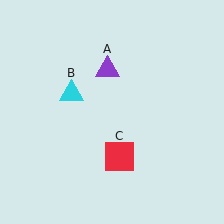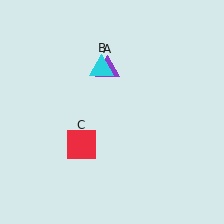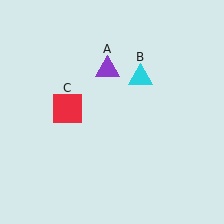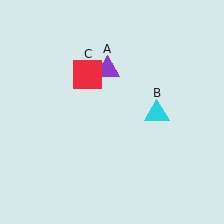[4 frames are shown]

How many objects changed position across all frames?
2 objects changed position: cyan triangle (object B), red square (object C).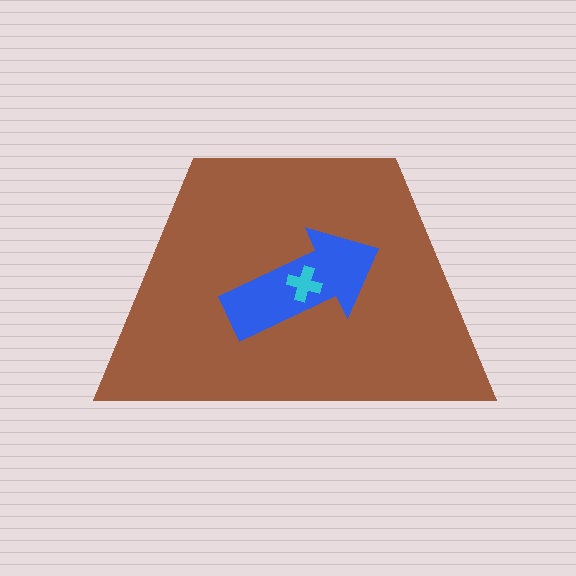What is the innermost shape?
The cyan cross.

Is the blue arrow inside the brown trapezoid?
Yes.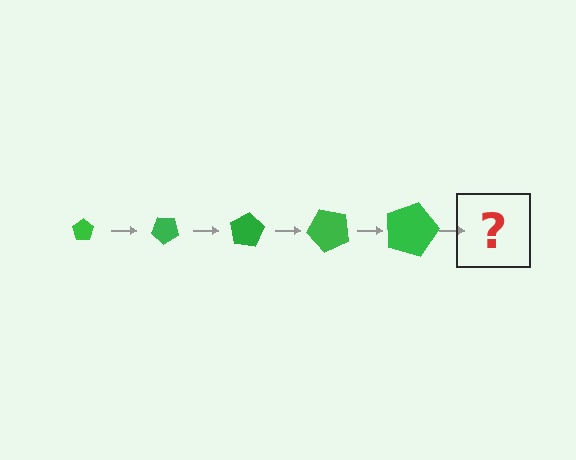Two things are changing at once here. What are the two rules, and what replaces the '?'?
The two rules are that the pentagon grows larger each step and it rotates 40 degrees each step. The '?' should be a pentagon, larger than the previous one and rotated 200 degrees from the start.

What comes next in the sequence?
The next element should be a pentagon, larger than the previous one and rotated 200 degrees from the start.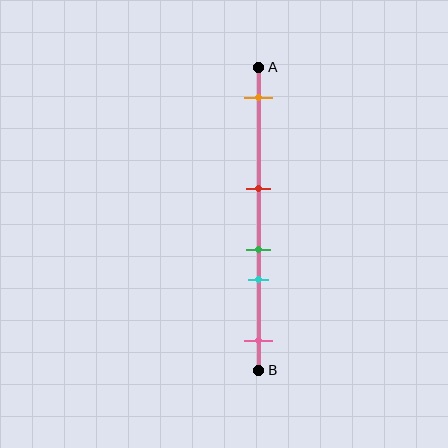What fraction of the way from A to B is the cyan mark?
The cyan mark is approximately 70% (0.7) of the way from A to B.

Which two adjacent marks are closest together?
The green and cyan marks are the closest adjacent pair.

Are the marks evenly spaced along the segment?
No, the marks are not evenly spaced.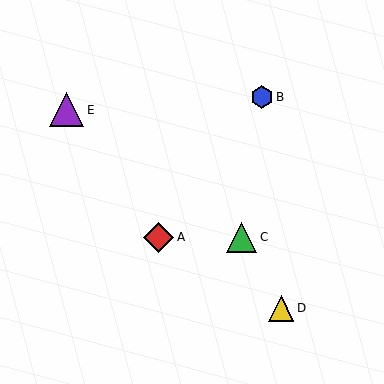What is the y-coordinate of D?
Object D is at y≈308.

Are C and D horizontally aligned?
No, C is at y≈237 and D is at y≈308.